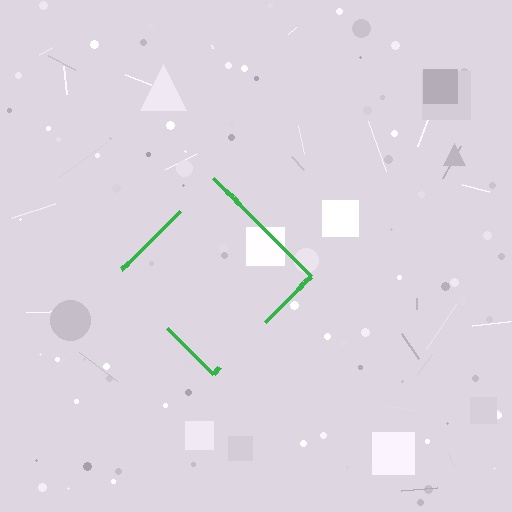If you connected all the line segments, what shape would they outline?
They would outline a diamond.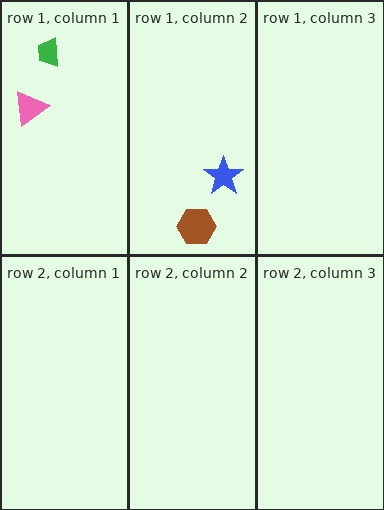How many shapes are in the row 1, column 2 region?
2.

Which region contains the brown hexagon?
The row 1, column 2 region.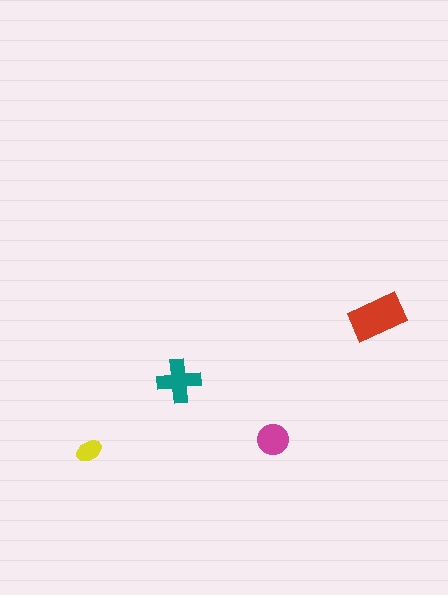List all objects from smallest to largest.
The yellow ellipse, the magenta circle, the teal cross, the red rectangle.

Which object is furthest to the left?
The yellow ellipse is leftmost.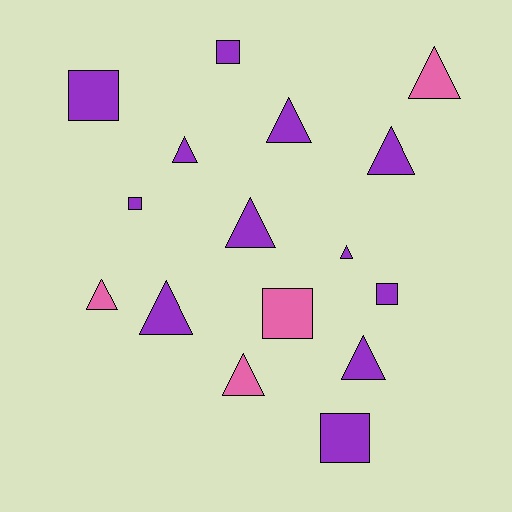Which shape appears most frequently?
Triangle, with 10 objects.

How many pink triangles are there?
There are 3 pink triangles.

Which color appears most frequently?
Purple, with 12 objects.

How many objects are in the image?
There are 16 objects.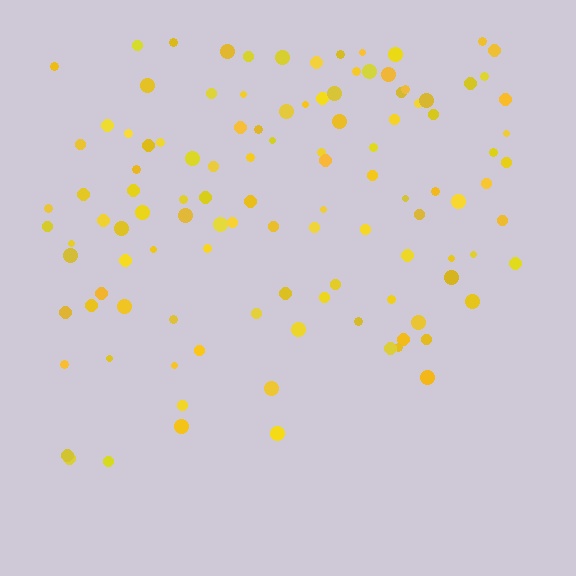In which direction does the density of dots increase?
From bottom to top, with the top side densest.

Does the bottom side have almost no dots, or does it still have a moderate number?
Still a moderate number, just noticeably fewer than the top.